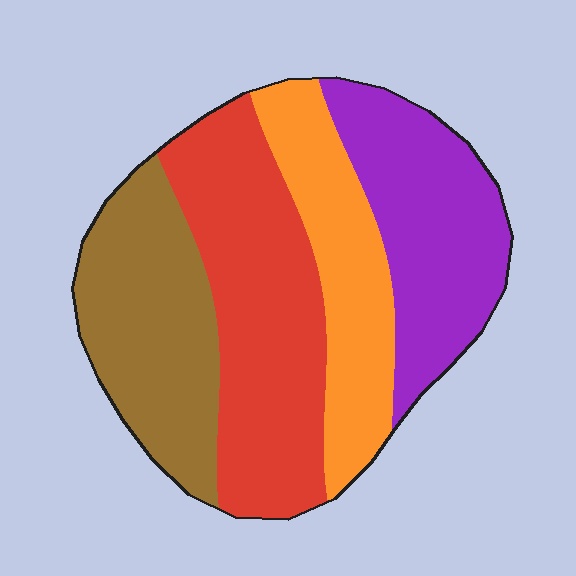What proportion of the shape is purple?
Purple takes up about one quarter (1/4) of the shape.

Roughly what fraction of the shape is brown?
Brown takes up about one quarter (1/4) of the shape.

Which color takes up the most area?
Red, at roughly 30%.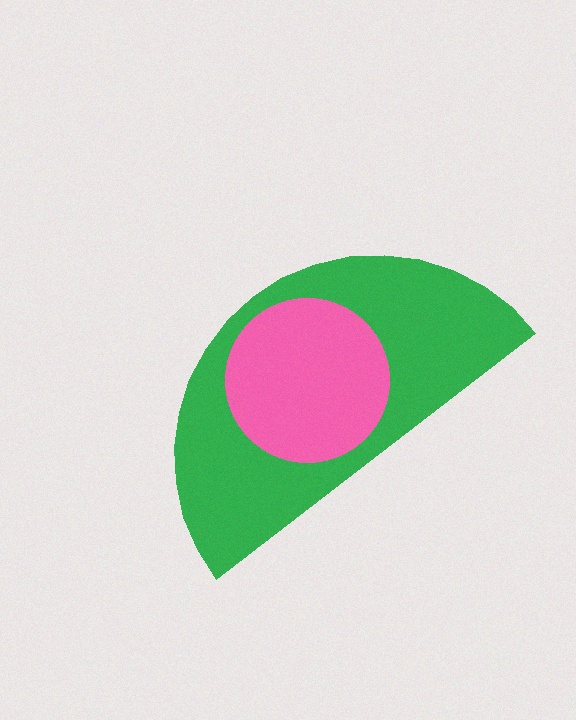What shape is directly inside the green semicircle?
The pink circle.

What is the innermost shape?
The pink circle.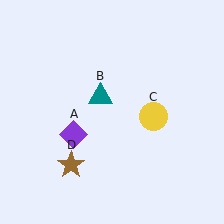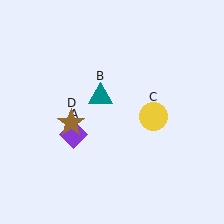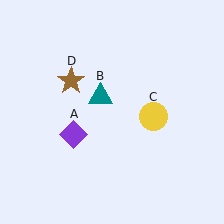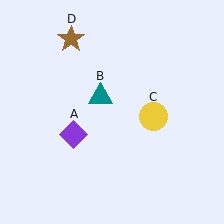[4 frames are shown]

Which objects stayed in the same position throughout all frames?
Purple diamond (object A) and teal triangle (object B) and yellow circle (object C) remained stationary.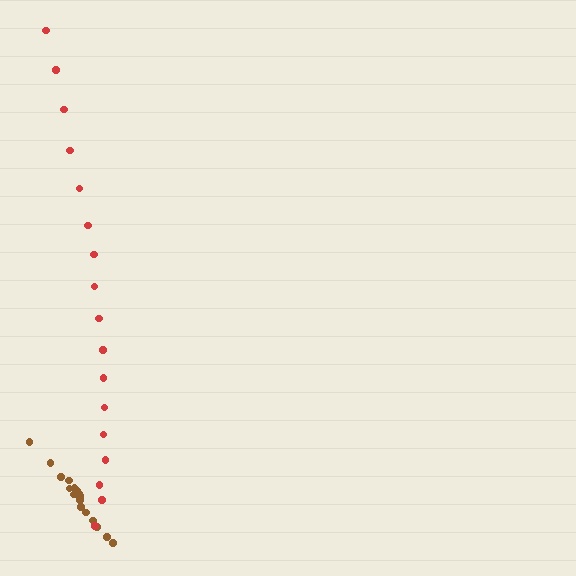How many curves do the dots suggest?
There are 2 distinct paths.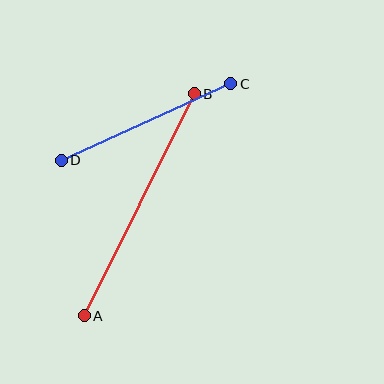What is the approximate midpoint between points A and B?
The midpoint is at approximately (139, 205) pixels.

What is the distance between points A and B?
The distance is approximately 248 pixels.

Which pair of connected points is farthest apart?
Points A and B are farthest apart.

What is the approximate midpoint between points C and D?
The midpoint is at approximately (146, 122) pixels.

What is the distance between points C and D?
The distance is approximately 186 pixels.